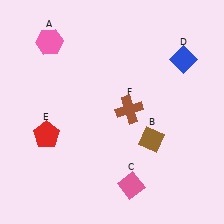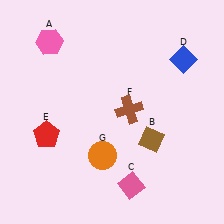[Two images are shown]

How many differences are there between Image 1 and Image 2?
There is 1 difference between the two images.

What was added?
An orange circle (G) was added in Image 2.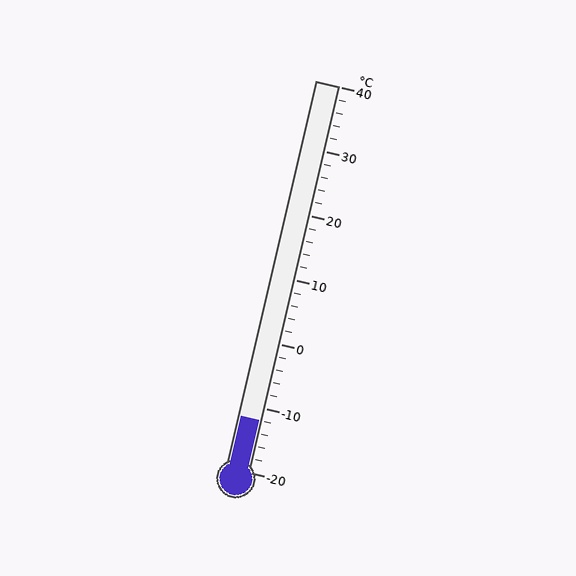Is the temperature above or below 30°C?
The temperature is below 30°C.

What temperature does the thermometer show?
The thermometer shows approximately -12°C.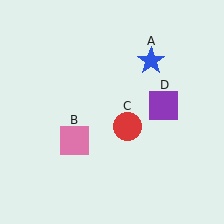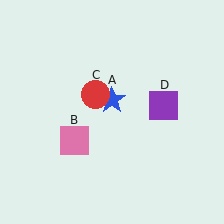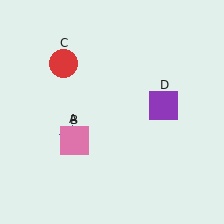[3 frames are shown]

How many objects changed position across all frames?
2 objects changed position: blue star (object A), red circle (object C).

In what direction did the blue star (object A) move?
The blue star (object A) moved down and to the left.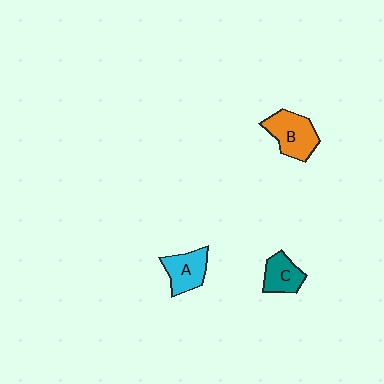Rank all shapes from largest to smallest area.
From largest to smallest: B (orange), A (cyan), C (teal).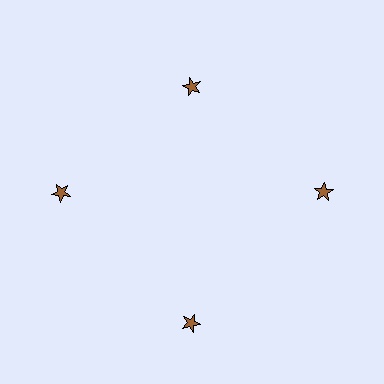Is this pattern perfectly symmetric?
No. The 4 brown stars are arranged in a ring, but one element near the 12 o'clock position is pulled inward toward the center, breaking the 4-fold rotational symmetry.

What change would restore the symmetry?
The symmetry would be restored by moving it outward, back onto the ring so that all 4 stars sit at equal angles and equal distance from the center.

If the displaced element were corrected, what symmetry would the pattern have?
It would have 4-fold rotational symmetry — the pattern would map onto itself every 90 degrees.